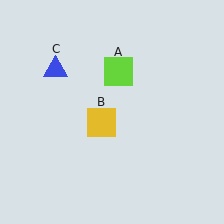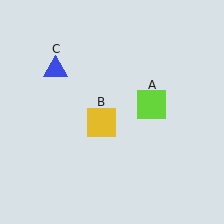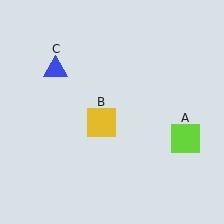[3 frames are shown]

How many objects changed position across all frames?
1 object changed position: lime square (object A).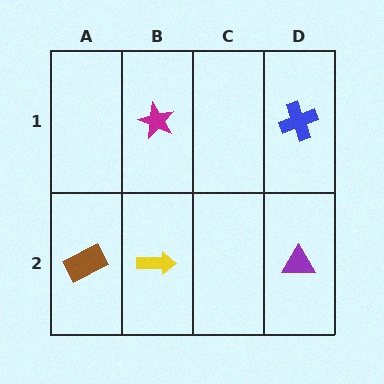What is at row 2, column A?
A brown rectangle.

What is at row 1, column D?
A blue cross.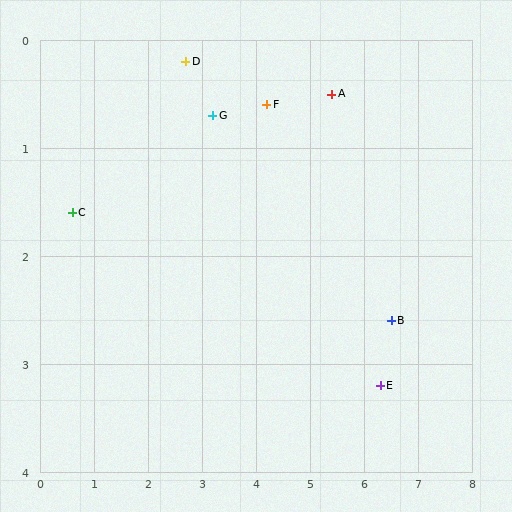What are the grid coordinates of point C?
Point C is at approximately (0.6, 1.6).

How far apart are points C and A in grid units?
Points C and A are about 4.9 grid units apart.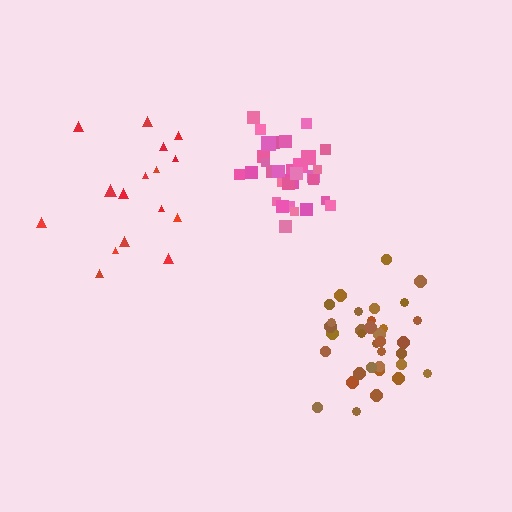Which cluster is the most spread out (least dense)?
Red.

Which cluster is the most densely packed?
Pink.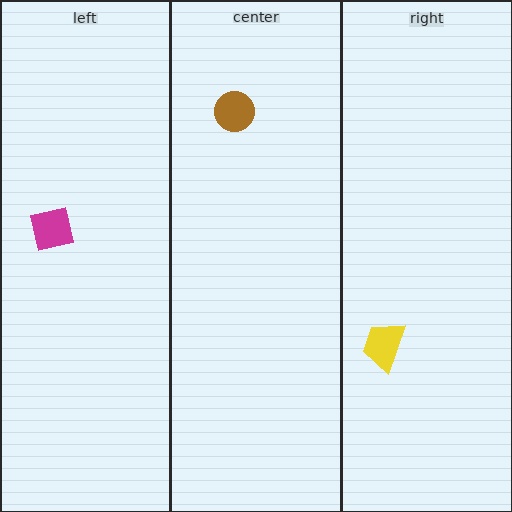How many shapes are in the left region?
1.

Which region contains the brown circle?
The center region.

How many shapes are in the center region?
1.